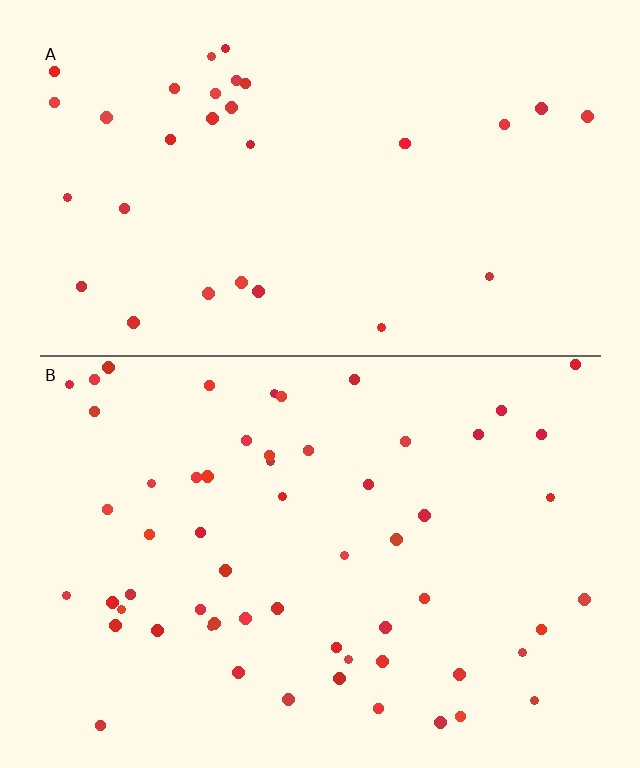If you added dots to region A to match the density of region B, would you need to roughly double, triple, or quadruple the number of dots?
Approximately double.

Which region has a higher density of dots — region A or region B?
B (the bottom).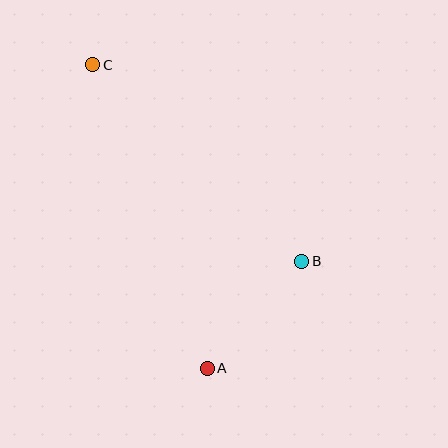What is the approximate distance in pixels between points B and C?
The distance between B and C is approximately 287 pixels.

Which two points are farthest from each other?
Points A and C are farthest from each other.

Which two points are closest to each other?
Points A and B are closest to each other.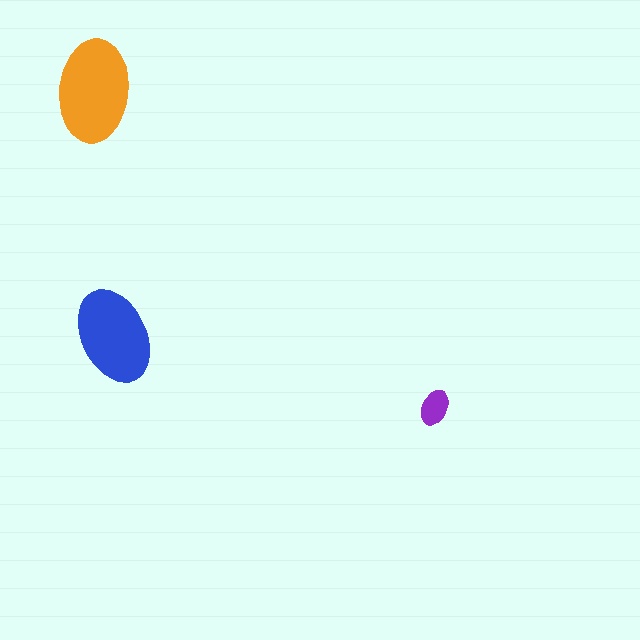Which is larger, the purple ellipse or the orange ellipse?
The orange one.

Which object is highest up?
The orange ellipse is topmost.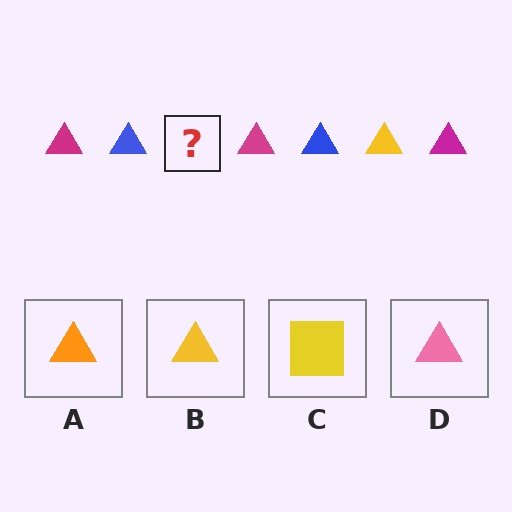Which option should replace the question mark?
Option B.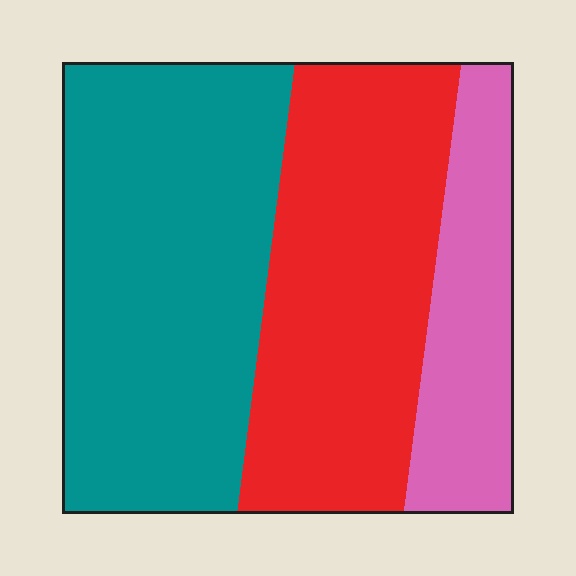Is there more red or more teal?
Teal.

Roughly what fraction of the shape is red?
Red takes up about three eighths (3/8) of the shape.